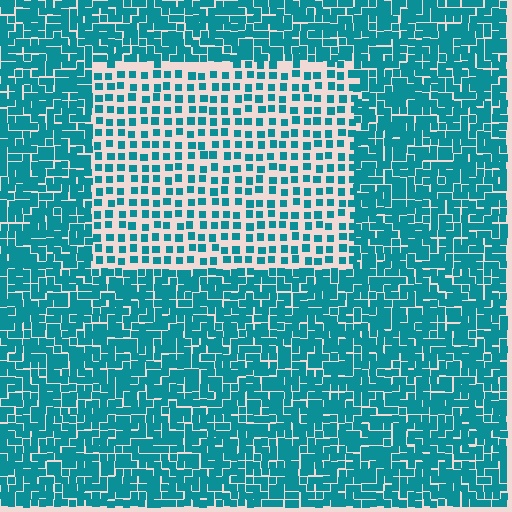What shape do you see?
I see a rectangle.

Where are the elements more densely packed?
The elements are more densely packed outside the rectangle boundary.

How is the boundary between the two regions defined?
The boundary is defined by a change in element density (approximately 2.3x ratio). All elements are the same color, size, and shape.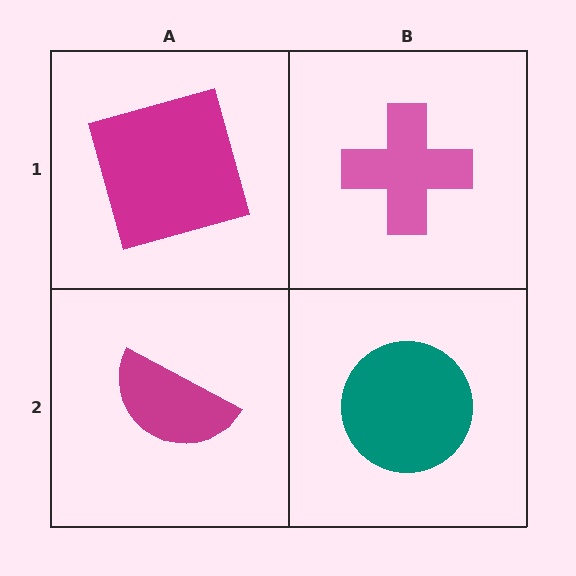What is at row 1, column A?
A magenta square.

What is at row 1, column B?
A pink cross.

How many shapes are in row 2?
2 shapes.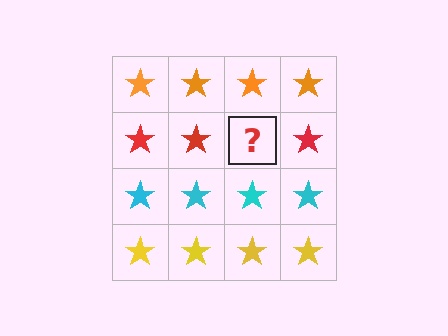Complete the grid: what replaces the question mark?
The question mark should be replaced with a red star.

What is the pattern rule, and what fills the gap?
The rule is that each row has a consistent color. The gap should be filled with a red star.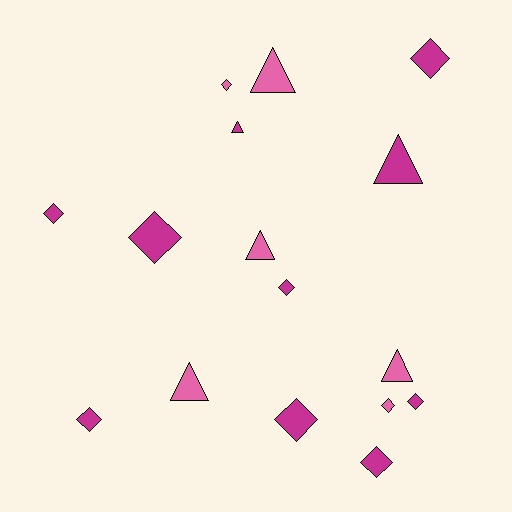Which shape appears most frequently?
Diamond, with 10 objects.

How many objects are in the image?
There are 16 objects.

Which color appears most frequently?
Magenta, with 10 objects.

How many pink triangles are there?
There are 4 pink triangles.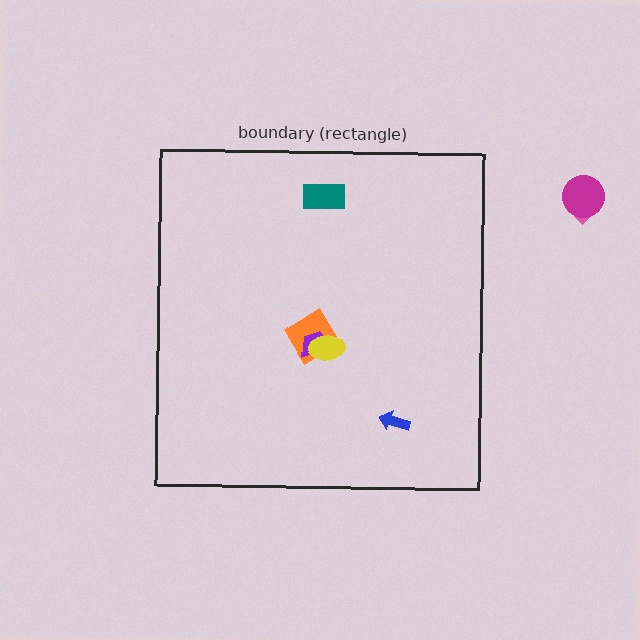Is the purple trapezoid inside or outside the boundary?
Inside.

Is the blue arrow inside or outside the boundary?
Inside.